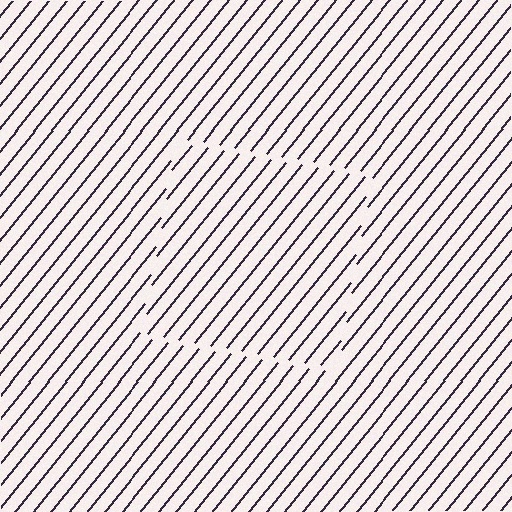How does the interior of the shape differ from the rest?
The interior of the shape contains the same grating, shifted by half a period — the contour is defined by the phase discontinuity where line-ends from the inner and outer gratings abut.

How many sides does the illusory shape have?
4 sides — the line-ends trace a square.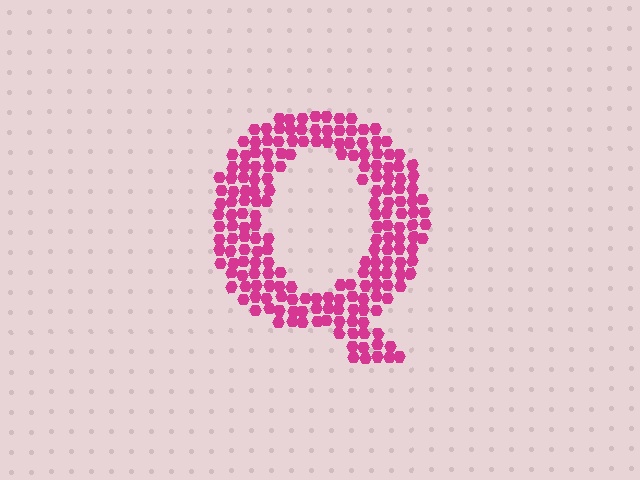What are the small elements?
The small elements are hexagons.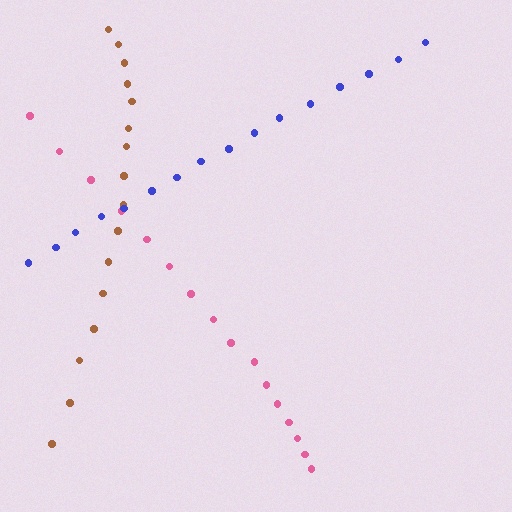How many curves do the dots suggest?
There are 3 distinct paths.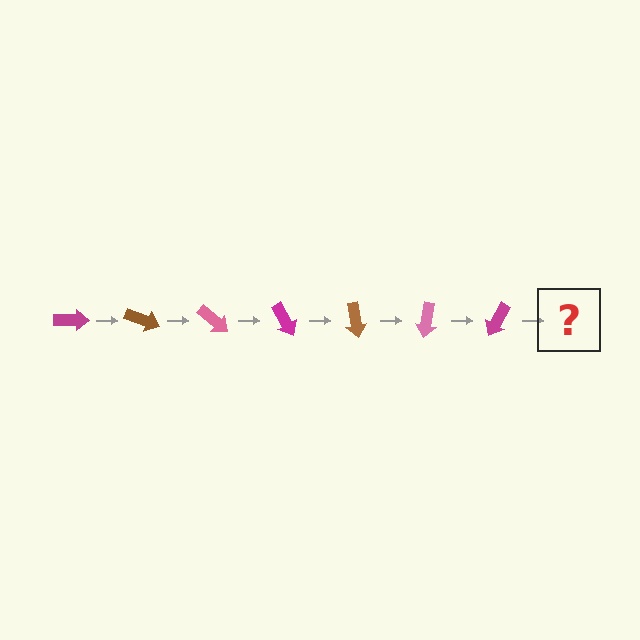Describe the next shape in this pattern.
It should be a brown arrow, rotated 140 degrees from the start.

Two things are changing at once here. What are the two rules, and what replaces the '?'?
The two rules are that it rotates 20 degrees each step and the color cycles through magenta, brown, and pink. The '?' should be a brown arrow, rotated 140 degrees from the start.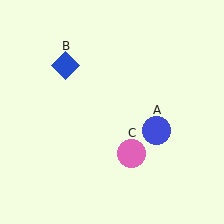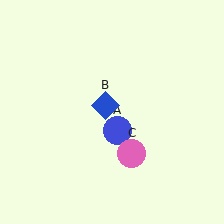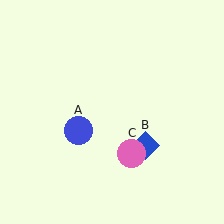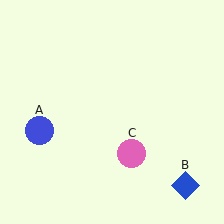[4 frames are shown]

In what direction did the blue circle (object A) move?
The blue circle (object A) moved left.